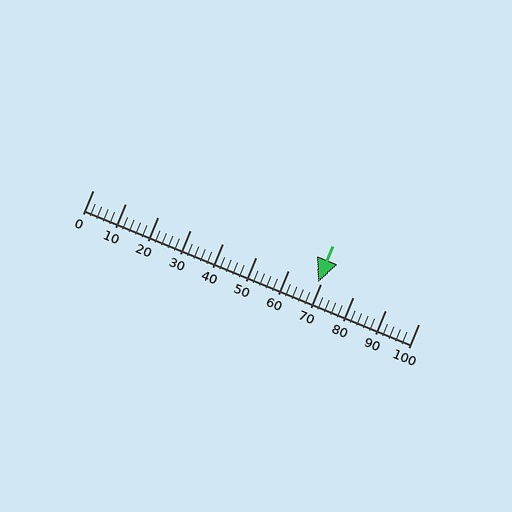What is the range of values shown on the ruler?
The ruler shows values from 0 to 100.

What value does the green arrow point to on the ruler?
The green arrow points to approximately 69.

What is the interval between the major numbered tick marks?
The major tick marks are spaced 10 units apart.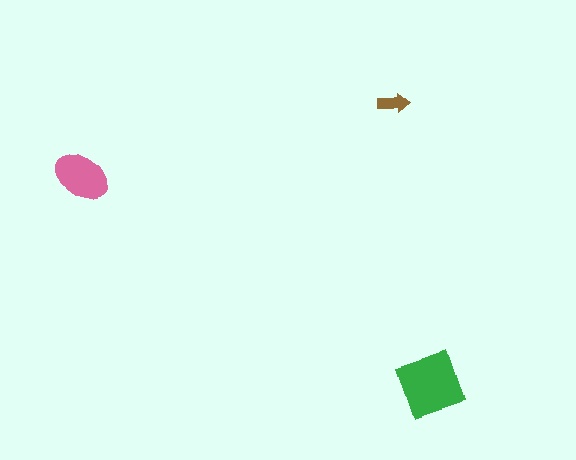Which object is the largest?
The green diamond.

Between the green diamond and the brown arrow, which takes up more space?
The green diamond.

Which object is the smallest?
The brown arrow.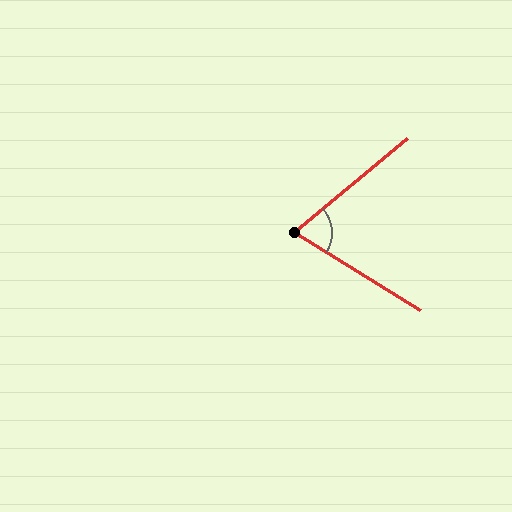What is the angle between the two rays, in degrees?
Approximately 71 degrees.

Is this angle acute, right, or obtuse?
It is acute.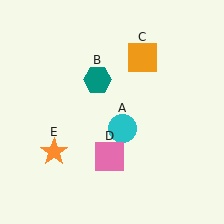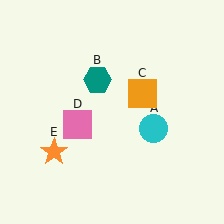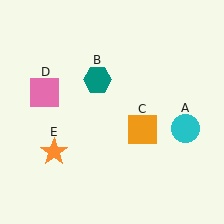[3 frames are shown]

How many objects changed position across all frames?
3 objects changed position: cyan circle (object A), orange square (object C), pink square (object D).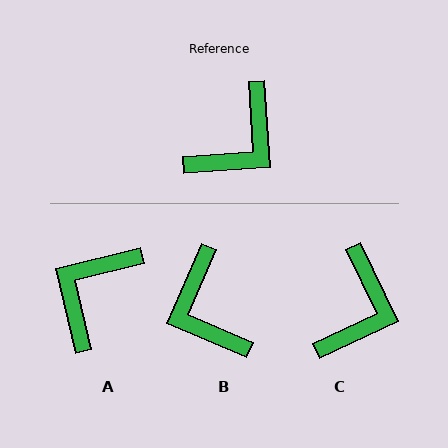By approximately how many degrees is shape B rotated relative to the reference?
Approximately 117 degrees clockwise.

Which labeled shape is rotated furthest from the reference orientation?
A, about 170 degrees away.